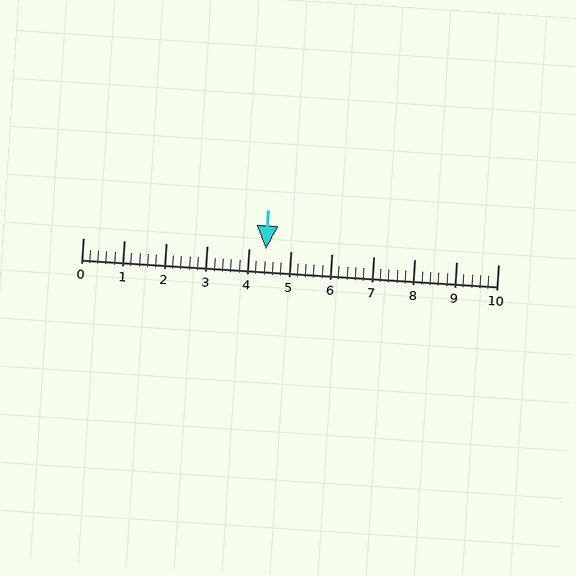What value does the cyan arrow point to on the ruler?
The cyan arrow points to approximately 4.4.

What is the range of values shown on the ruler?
The ruler shows values from 0 to 10.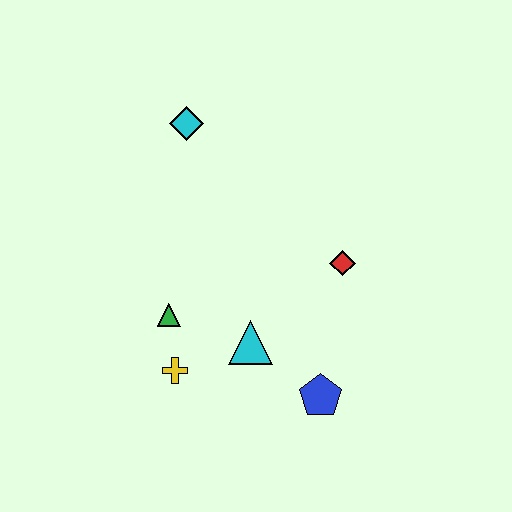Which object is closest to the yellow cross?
The green triangle is closest to the yellow cross.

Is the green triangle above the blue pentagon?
Yes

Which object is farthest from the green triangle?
The cyan diamond is farthest from the green triangle.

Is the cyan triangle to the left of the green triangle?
No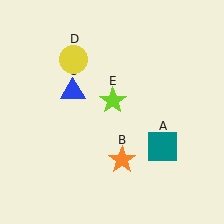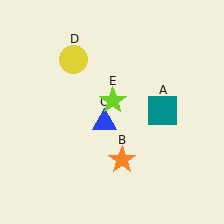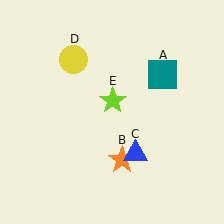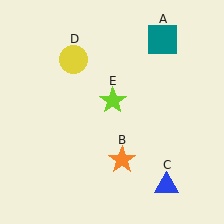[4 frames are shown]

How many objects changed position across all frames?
2 objects changed position: teal square (object A), blue triangle (object C).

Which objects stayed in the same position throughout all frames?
Orange star (object B) and yellow circle (object D) and lime star (object E) remained stationary.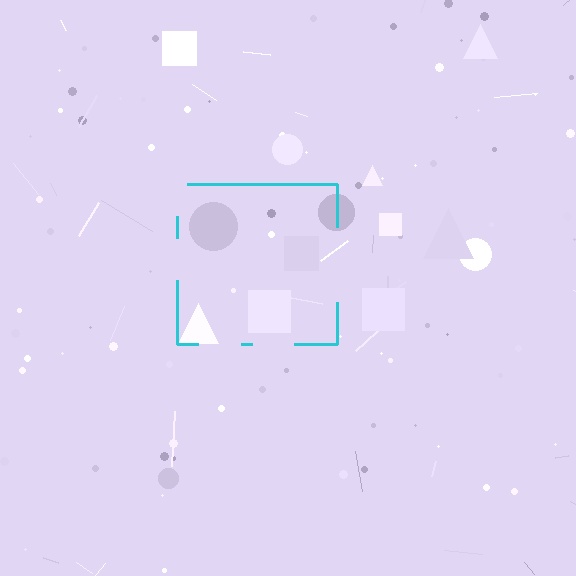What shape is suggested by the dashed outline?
The dashed outline suggests a square.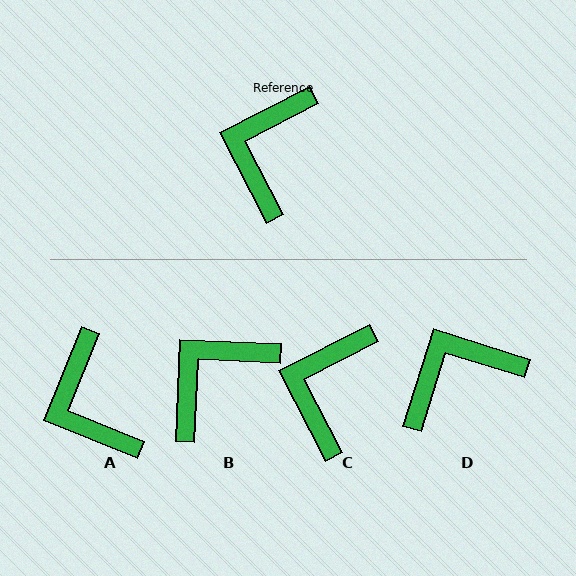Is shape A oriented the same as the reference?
No, it is off by about 41 degrees.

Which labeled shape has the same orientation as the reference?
C.